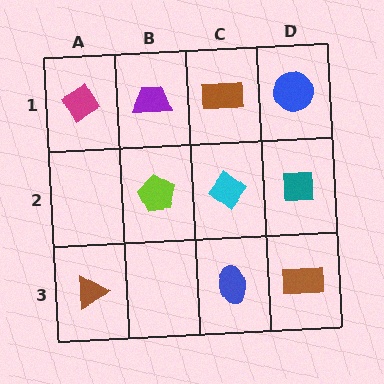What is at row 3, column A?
A brown triangle.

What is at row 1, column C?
A brown rectangle.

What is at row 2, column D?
A teal square.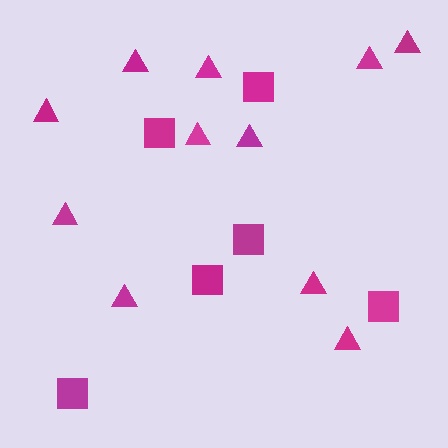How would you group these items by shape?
There are 2 groups: one group of squares (6) and one group of triangles (11).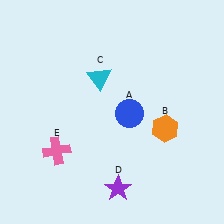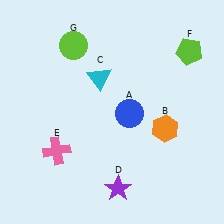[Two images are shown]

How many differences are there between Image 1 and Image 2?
There are 2 differences between the two images.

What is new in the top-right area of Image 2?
A lime pentagon (F) was added in the top-right area of Image 2.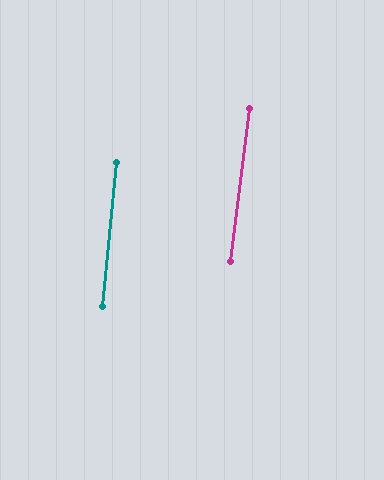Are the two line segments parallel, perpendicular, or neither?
Parallel — their directions differ by only 1.5°.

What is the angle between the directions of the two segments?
Approximately 2 degrees.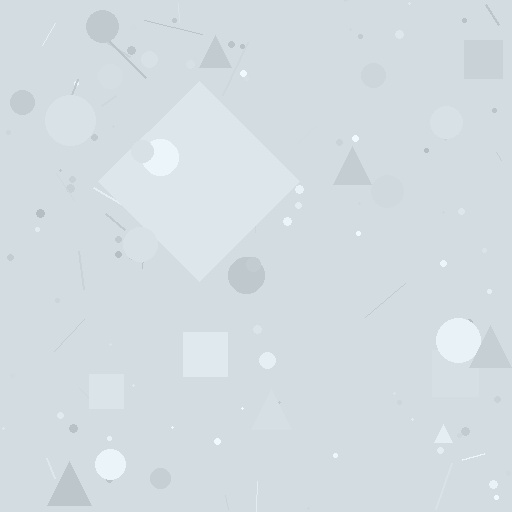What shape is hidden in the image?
A diamond is hidden in the image.